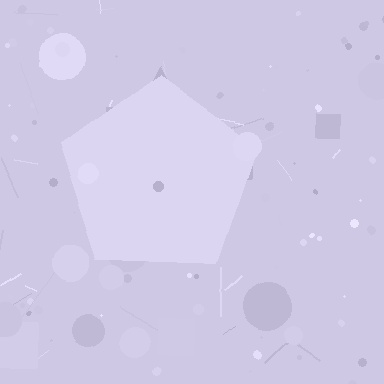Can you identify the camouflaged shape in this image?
The camouflaged shape is a pentagon.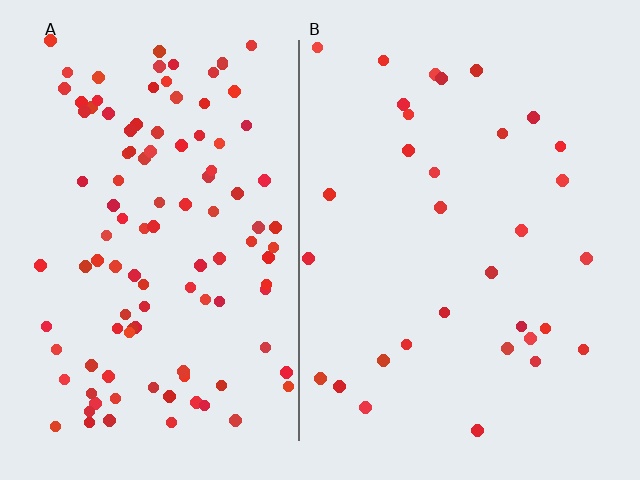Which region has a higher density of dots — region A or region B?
A (the left).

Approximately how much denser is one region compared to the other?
Approximately 3.4× — region A over region B.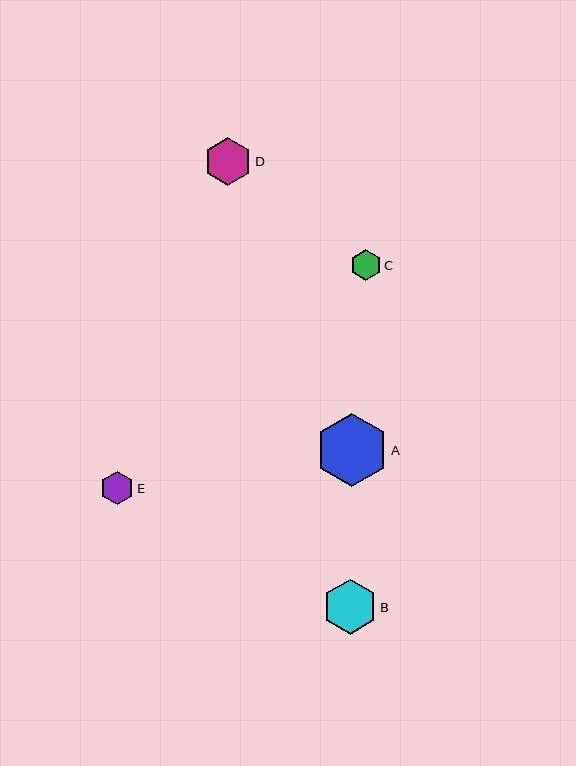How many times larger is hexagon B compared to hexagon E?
Hexagon B is approximately 1.6 times the size of hexagon E.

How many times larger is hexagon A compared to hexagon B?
Hexagon A is approximately 1.3 times the size of hexagon B.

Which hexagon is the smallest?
Hexagon C is the smallest with a size of approximately 31 pixels.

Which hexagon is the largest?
Hexagon A is the largest with a size of approximately 73 pixels.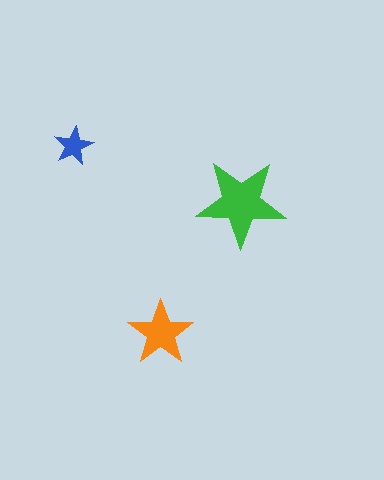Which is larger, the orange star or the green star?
The green one.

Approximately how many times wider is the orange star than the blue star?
About 1.5 times wider.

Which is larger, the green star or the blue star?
The green one.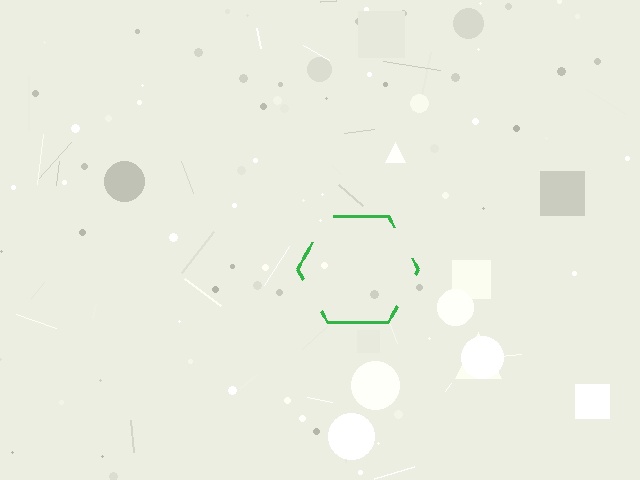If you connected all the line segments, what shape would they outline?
They would outline a hexagon.